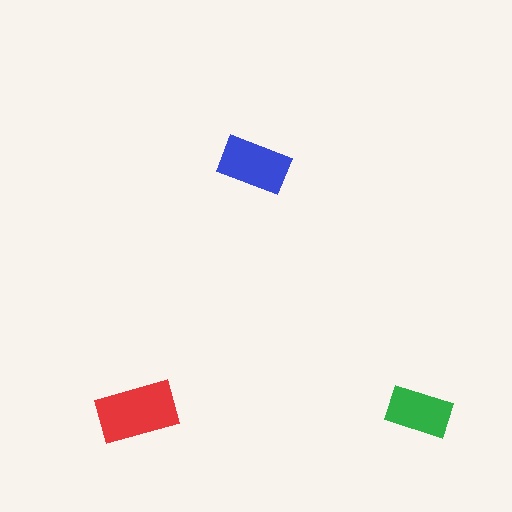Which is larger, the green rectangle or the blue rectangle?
The blue one.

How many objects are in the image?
There are 3 objects in the image.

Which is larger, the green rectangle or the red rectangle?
The red one.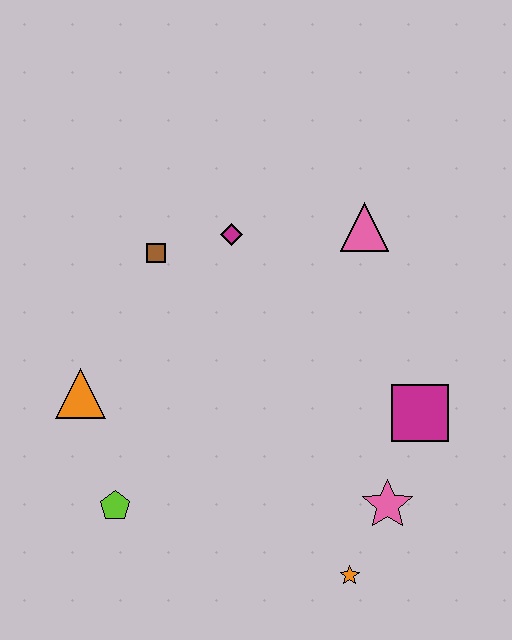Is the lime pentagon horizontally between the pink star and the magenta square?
No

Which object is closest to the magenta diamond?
The brown square is closest to the magenta diamond.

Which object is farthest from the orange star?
The brown square is farthest from the orange star.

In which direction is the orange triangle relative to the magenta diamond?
The orange triangle is below the magenta diamond.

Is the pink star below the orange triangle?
Yes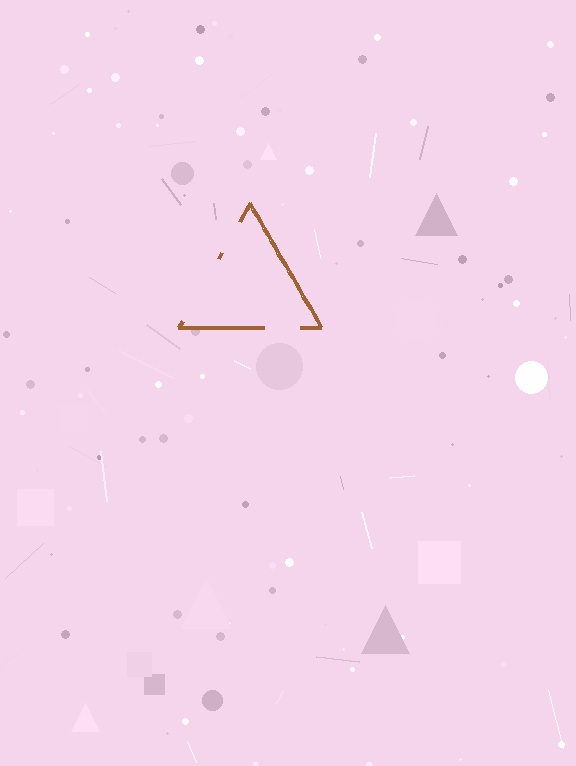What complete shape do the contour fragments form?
The contour fragments form a triangle.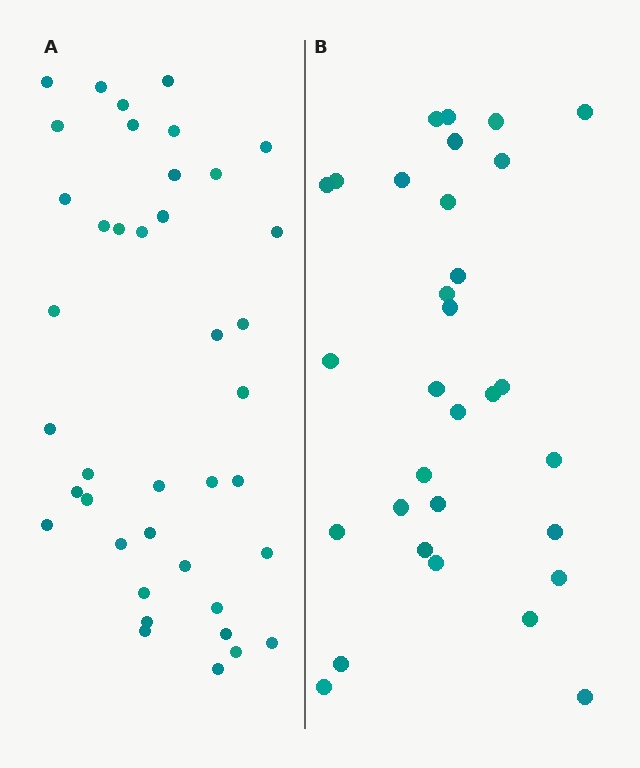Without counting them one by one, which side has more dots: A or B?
Region A (the left region) has more dots.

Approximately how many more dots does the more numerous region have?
Region A has roughly 8 or so more dots than region B.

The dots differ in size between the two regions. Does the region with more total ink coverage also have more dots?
No. Region B has more total ink coverage because its dots are larger, but region A actually contains more individual dots. Total area can be misleading — the number of items is what matters here.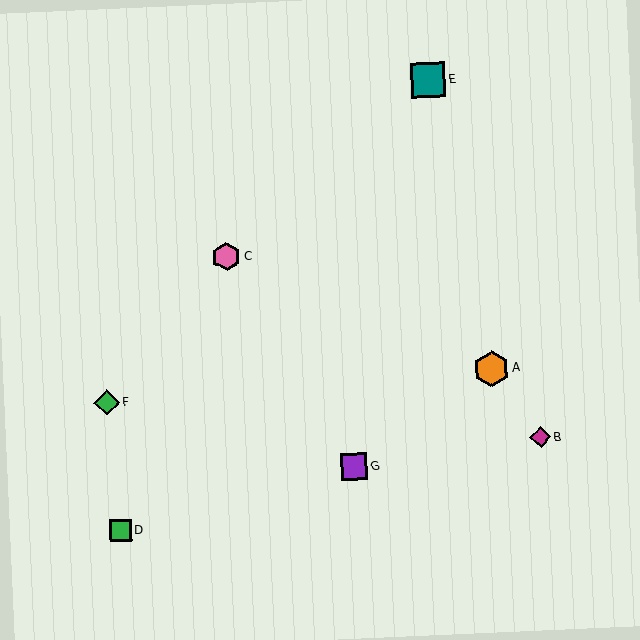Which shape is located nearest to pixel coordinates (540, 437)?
The magenta diamond (labeled B) at (540, 437) is nearest to that location.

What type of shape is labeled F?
Shape F is a green diamond.